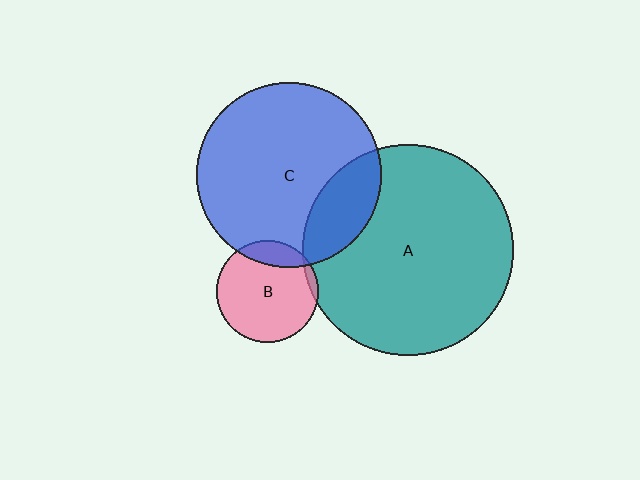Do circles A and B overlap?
Yes.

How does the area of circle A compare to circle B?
Approximately 4.3 times.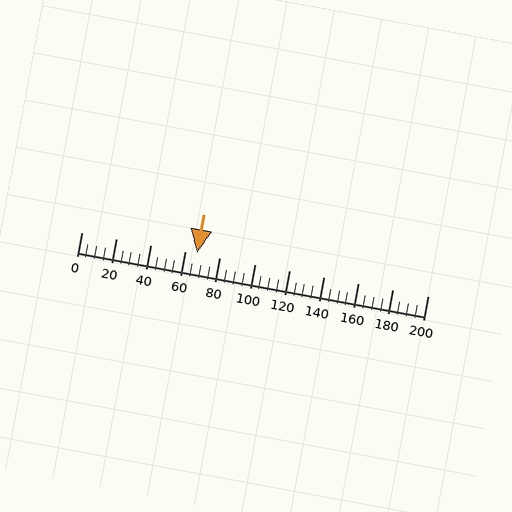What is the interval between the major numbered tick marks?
The major tick marks are spaced 20 units apart.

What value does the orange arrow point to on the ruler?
The orange arrow points to approximately 67.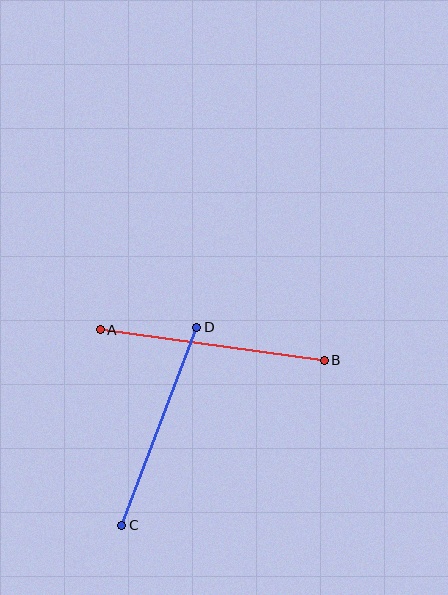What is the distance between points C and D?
The distance is approximately 212 pixels.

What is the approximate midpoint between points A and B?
The midpoint is at approximately (212, 345) pixels.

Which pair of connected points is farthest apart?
Points A and B are farthest apart.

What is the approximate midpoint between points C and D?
The midpoint is at approximately (159, 426) pixels.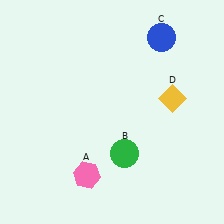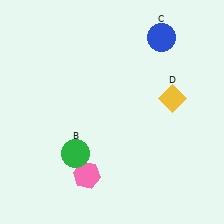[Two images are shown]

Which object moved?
The green circle (B) moved left.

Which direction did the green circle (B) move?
The green circle (B) moved left.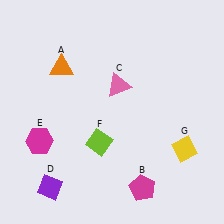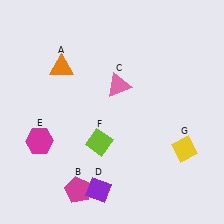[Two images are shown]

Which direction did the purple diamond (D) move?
The purple diamond (D) moved right.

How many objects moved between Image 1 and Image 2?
2 objects moved between the two images.